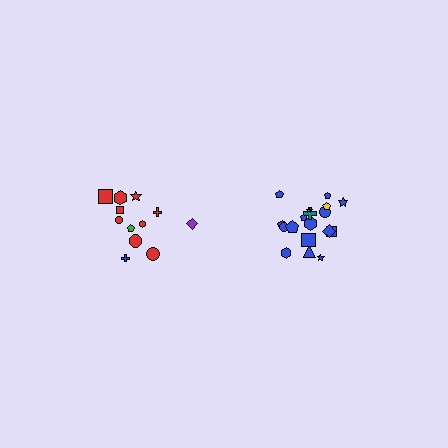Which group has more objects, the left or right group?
The right group.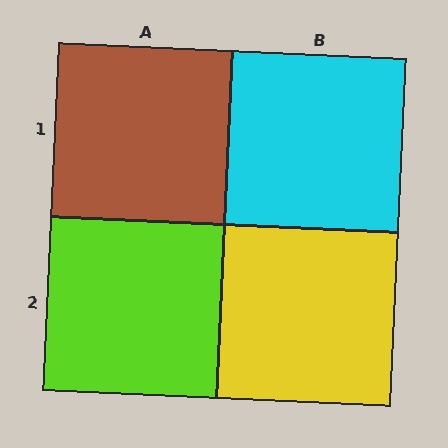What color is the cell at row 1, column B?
Cyan.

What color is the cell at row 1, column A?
Brown.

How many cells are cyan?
1 cell is cyan.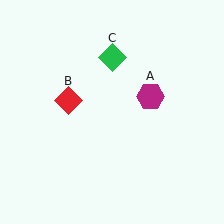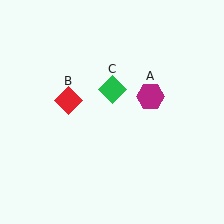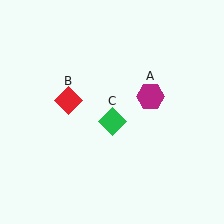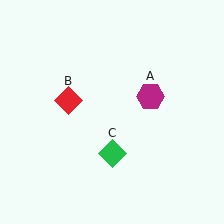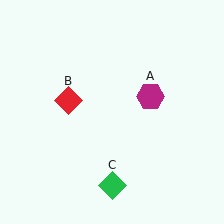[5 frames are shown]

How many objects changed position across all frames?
1 object changed position: green diamond (object C).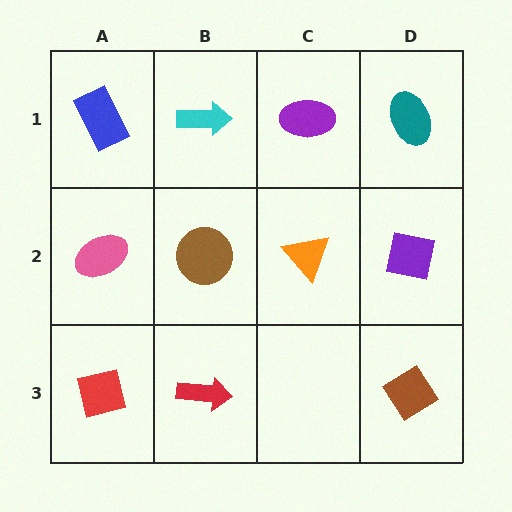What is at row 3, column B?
A red arrow.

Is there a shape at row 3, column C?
No, that cell is empty.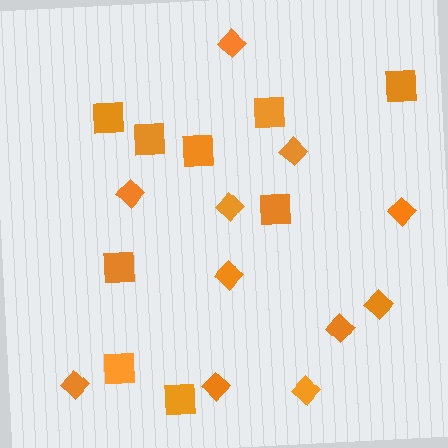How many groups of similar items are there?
There are 2 groups: one group of diamonds (11) and one group of squares (9).